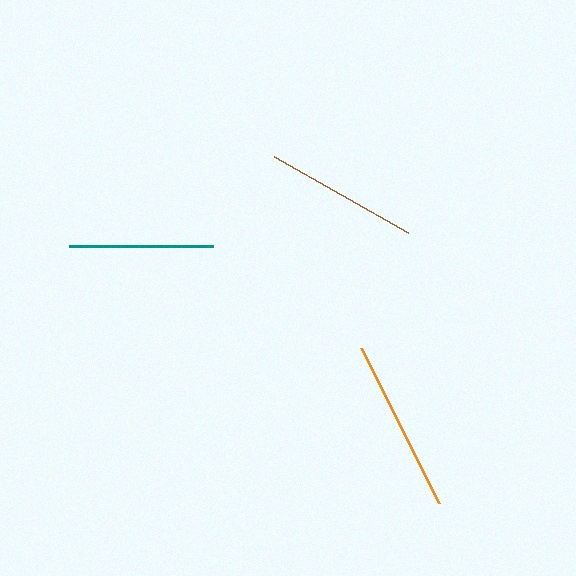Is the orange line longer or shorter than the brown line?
The orange line is longer than the brown line.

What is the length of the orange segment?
The orange segment is approximately 173 pixels long.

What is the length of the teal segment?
The teal segment is approximately 144 pixels long.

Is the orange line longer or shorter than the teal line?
The orange line is longer than the teal line.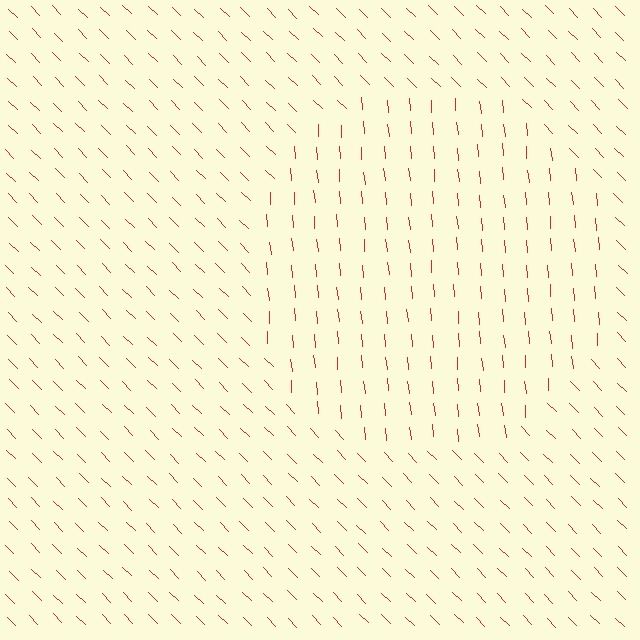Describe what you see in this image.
The image is filled with small red line segments. A circle region in the image has lines oriented differently from the surrounding lines, creating a visible texture boundary.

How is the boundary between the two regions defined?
The boundary is defined purely by a change in line orientation (approximately 40 degrees difference). All lines are the same color and thickness.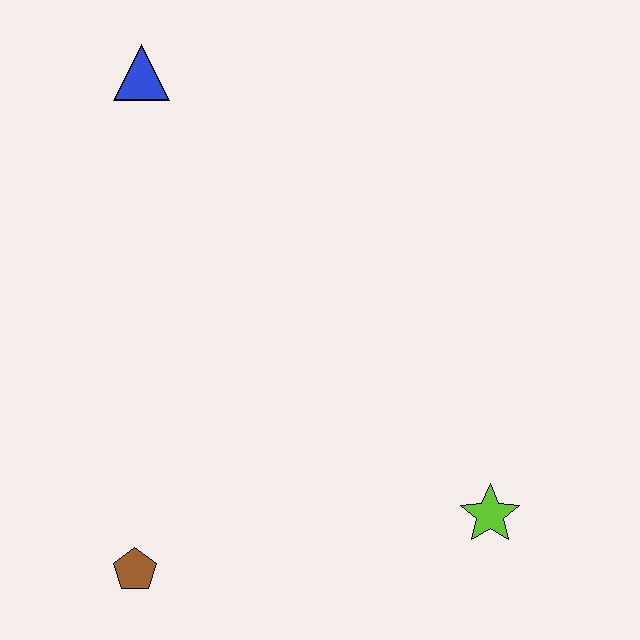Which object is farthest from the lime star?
The blue triangle is farthest from the lime star.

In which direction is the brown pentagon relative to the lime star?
The brown pentagon is to the left of the lime star.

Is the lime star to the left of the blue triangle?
No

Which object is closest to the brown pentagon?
The lime star is closest to the brown pentagon.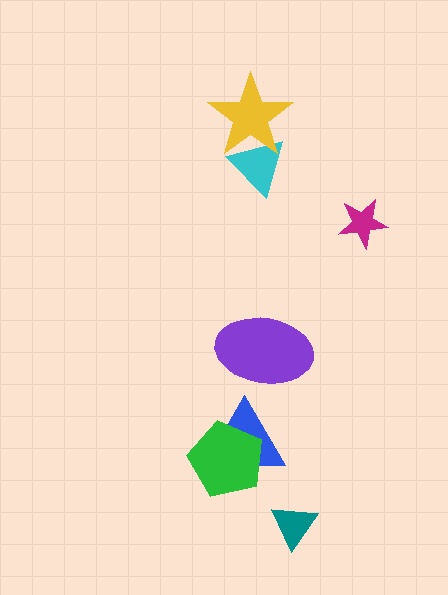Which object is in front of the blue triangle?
The green pentagon is in front of the blue triangle.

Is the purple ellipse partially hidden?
No, no other shape covers it.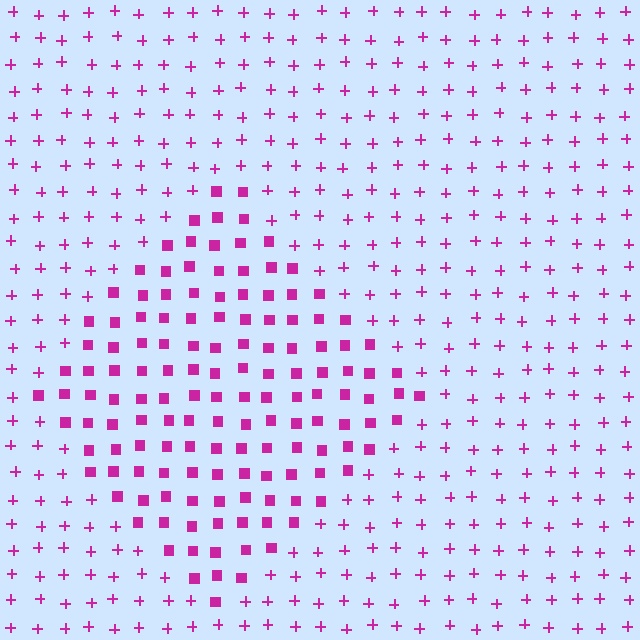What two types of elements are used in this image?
The image uses squares inside the diamond region and plus signs outside it.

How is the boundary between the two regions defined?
The boundary is defined by a change in element shape: squares inside vs. plus signs outside. All elements share the same color and spacing.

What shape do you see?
I see a diamond.